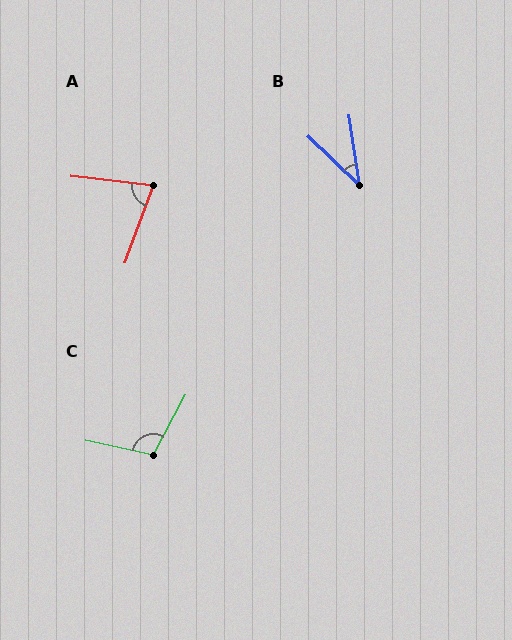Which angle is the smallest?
B, at approximately 38 degrees.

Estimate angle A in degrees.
Approximately 77 degrees.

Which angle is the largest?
C, at approximately 106 degrees.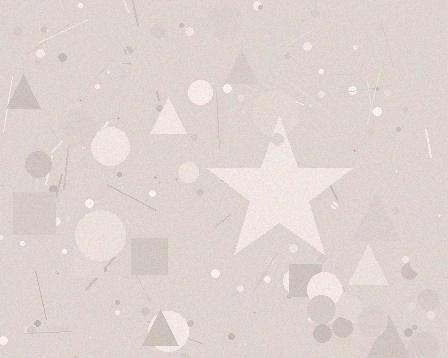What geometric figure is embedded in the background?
A star is embedded in the background.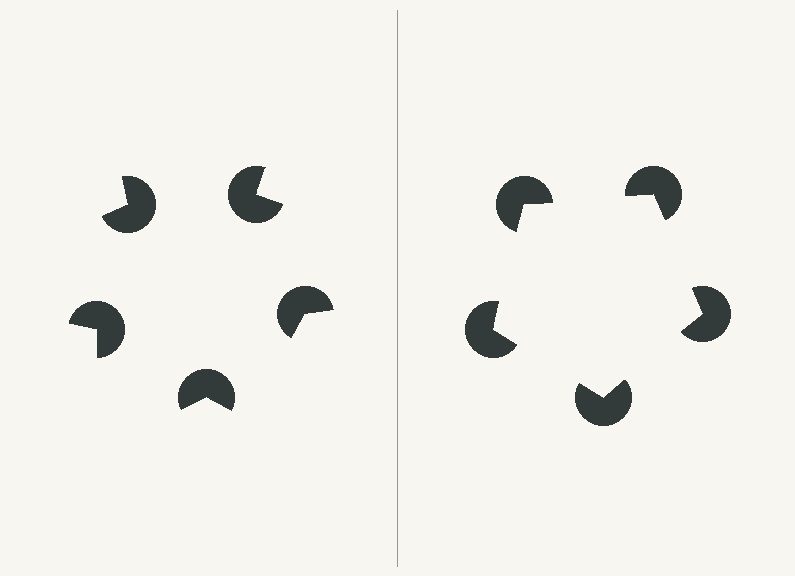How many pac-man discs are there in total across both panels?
10 — 5 on each side.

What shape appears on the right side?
An illusory pentagon.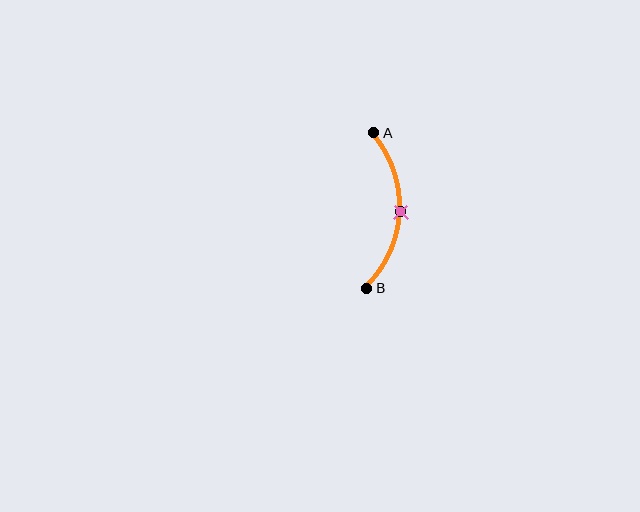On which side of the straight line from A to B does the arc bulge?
The arc bulges to the right of the straight line connecting A and B.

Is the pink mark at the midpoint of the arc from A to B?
Yes. The pink mark lies on the arc at equal arc-length from both A and B — it is the arc midpoint.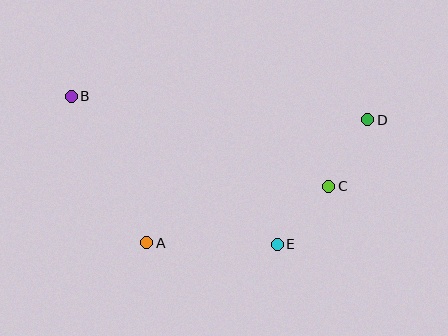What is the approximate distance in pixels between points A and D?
The distance between A and D is approximately 253 pixels.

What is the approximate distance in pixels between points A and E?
The distance between A and E is approximately 130 pixels.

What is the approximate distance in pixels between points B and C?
The distance between B and C is approximately 273 pixels.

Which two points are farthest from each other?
Points B and D are farthest from each other.